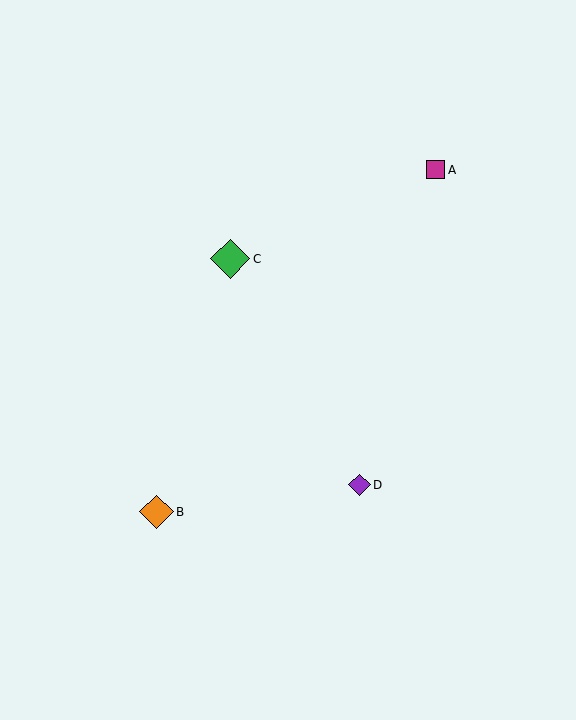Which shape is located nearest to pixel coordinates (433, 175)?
The magenta square (labeled A) at (435, 170) is nearest to that location.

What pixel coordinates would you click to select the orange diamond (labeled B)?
Click at (156, 512) to select the orange diamond B.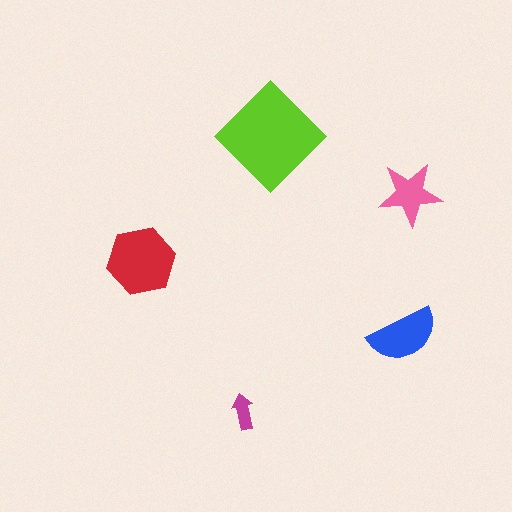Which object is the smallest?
The magenta arrow.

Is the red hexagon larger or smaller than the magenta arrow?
Larger.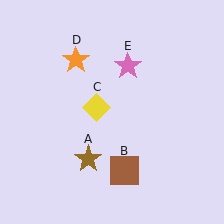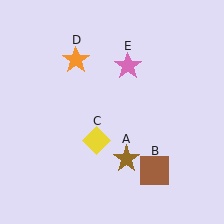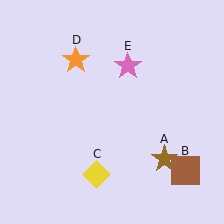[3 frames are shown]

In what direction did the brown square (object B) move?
The brown square (object B) moved right.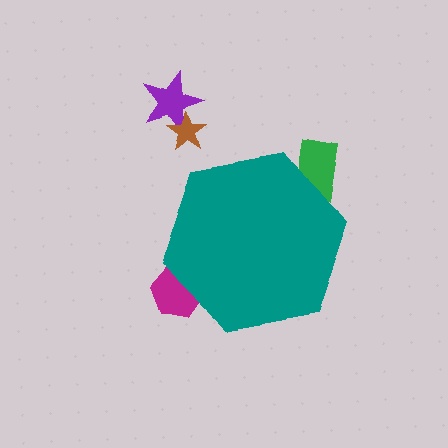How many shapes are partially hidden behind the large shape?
2 shapes are partially hidden.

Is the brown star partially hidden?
No, the brown star is fully visible.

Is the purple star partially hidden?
No, the purple star is fully visible.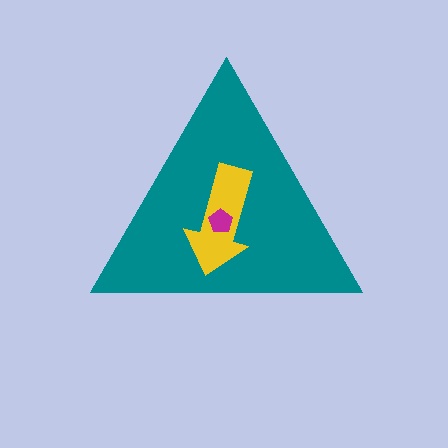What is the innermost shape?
The magenta pentagon.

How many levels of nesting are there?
3.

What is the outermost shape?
The teal triangle.